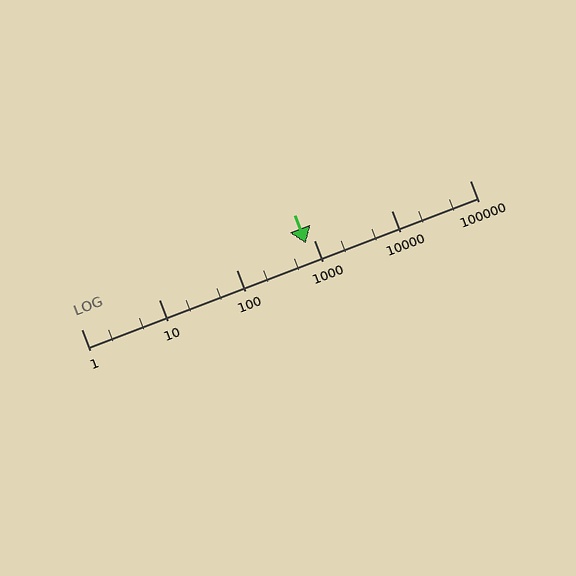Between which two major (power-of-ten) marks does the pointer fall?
The pointer is between 100 and 1000.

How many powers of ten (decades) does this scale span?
The scale spans 5 decades, from 1 to 100000.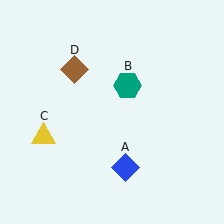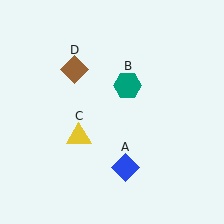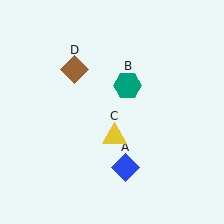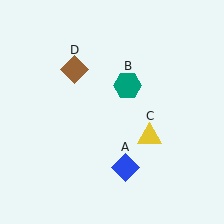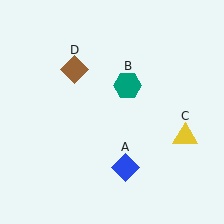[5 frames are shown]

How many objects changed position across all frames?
1 object changed position: yellow triangle (object C).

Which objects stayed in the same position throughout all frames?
Blue diamond (object A) and teal hexagon (object B) and brown diamond (object D) remained stationary.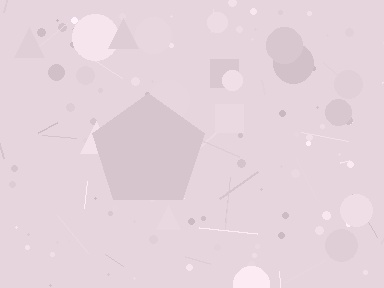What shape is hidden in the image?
A pentagon is hidden in the image.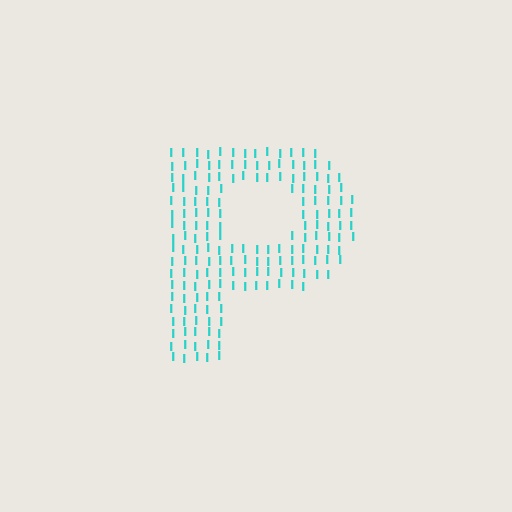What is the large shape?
The large shape is the letter P.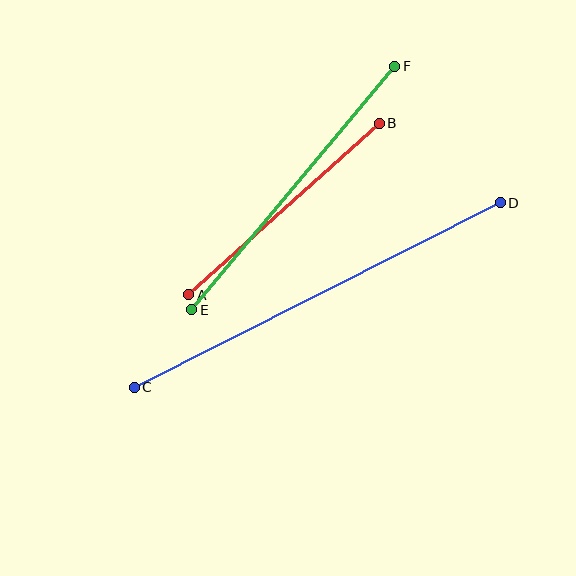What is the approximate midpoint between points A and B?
The midpoint is at approximately (284, 209) pixels.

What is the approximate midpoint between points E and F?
The midpoint is at approximately (293, 188) pixels.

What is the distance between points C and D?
The distance is approximately 410 pixels.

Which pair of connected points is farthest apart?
Points C and D are farthest apart.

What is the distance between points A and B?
The distance is approximately 256 pixels.